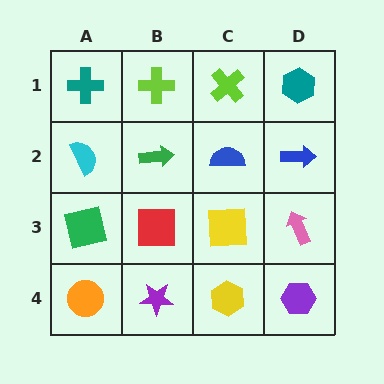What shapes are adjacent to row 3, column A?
A cyan semicircle (row 2, column A), an orange circle (row 4, column A), a red square (row 3, column B).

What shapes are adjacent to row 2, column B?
A lime cross (row 1, column B), a red square (row 3, column B), a cyan semicircle (row 2, column A), a blue semicircle (row 2, column C).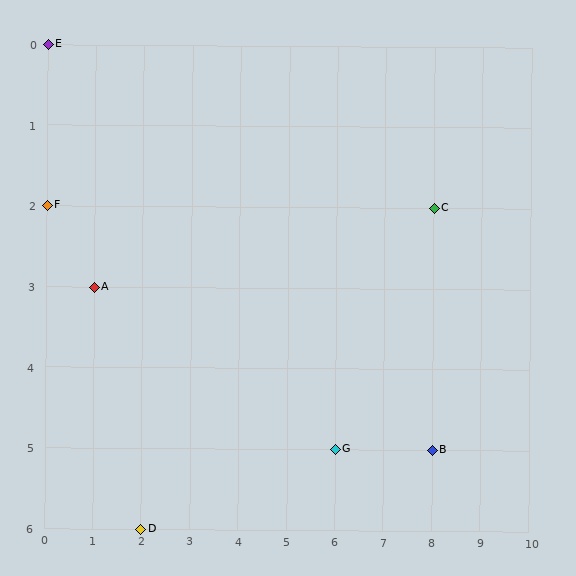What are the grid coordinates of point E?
Point E is at grid coordinates (0, 0).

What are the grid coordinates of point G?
Point G is at grid coordinates (6, 5).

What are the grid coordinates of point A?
Point A is at grid coordinates (1, 3).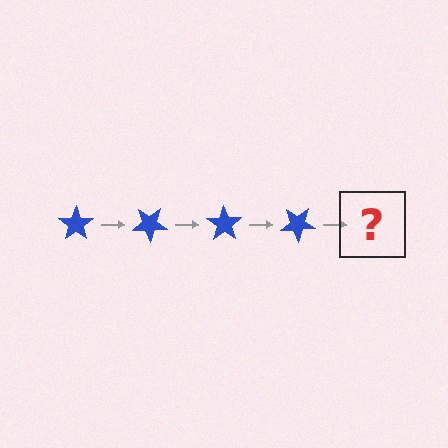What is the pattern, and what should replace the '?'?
The pattern is that the star rotates 35 degrees each step. The '?' should be a blue star rotated 140 degrees.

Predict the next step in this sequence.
The next step is a blue star rotated 140 degrees.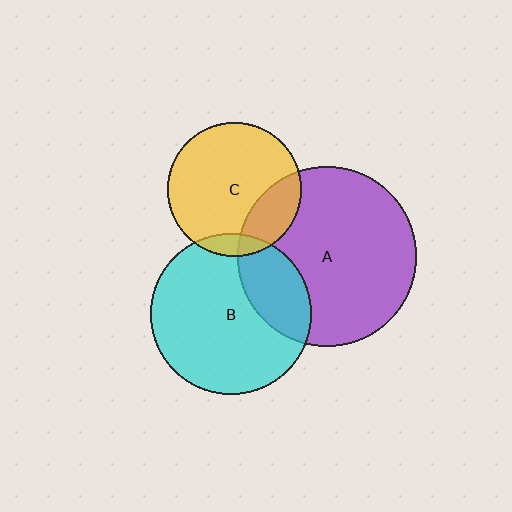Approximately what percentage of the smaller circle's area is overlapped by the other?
Approximately 10%.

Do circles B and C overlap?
Yes.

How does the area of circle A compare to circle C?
Approximately 1.8 times.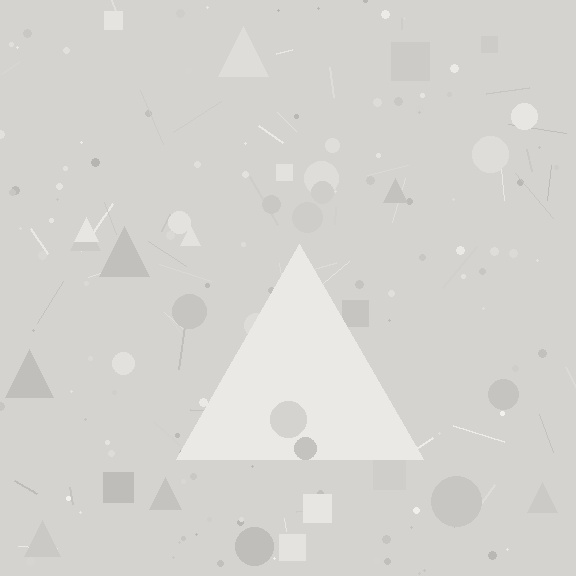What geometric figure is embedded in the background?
A triangle is embedded in the background.